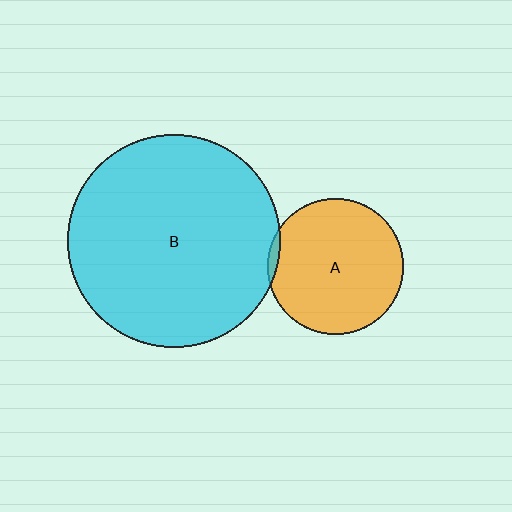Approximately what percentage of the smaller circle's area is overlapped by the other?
Approximately 5%.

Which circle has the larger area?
Circle B (cyan).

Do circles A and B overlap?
Yes.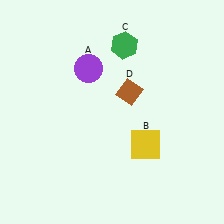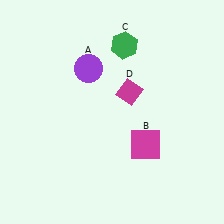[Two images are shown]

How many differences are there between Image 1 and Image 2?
There are 2 differences between the two images.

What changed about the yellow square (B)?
In Image 1, B is yellow. In Image 2, it changed to magenta.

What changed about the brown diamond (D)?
In Image 1, D is brown. In Image 2, it changed to magenta.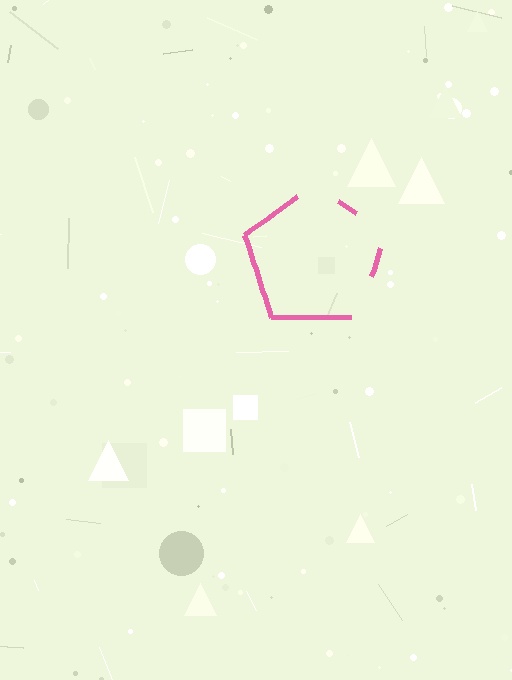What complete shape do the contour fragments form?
The contour fragments form a pentagon.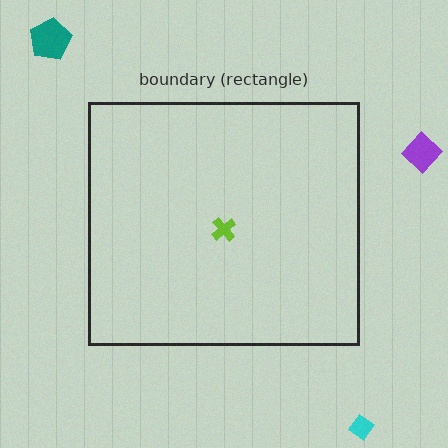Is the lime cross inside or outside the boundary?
Inside.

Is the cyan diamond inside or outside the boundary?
Outside.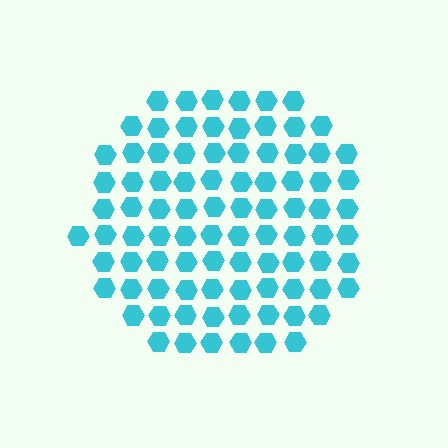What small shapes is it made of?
It is made of small hexagons.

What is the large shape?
The large shape is a circle.